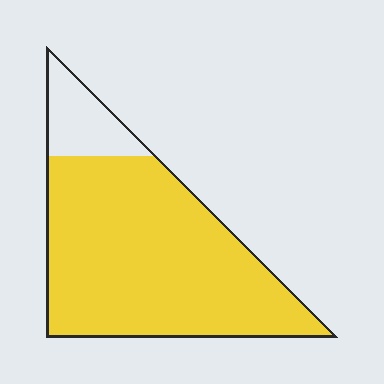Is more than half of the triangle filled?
Yes.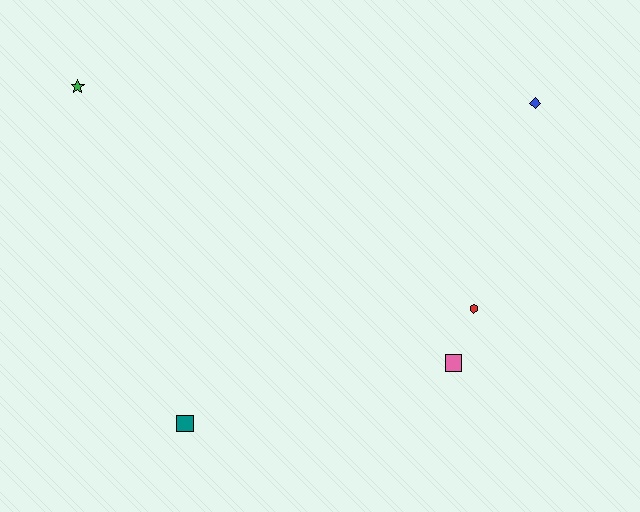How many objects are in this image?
There are 5 objects.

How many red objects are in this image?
There is 1 red object.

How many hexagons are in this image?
There is 1 hexagon.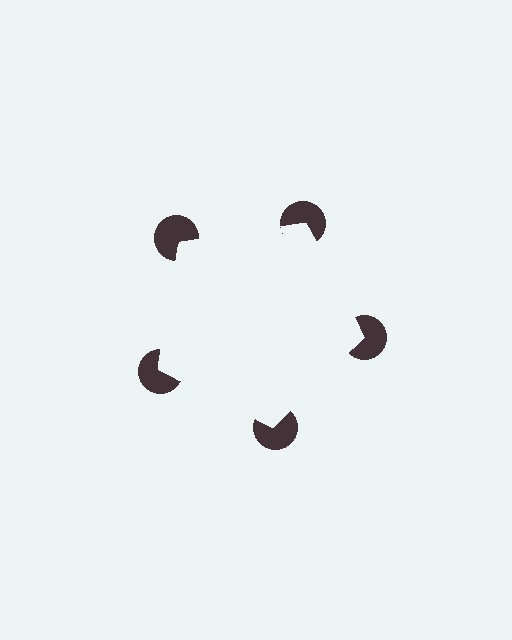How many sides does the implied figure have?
5 sides.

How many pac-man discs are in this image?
There are 5 — one at each vertex of the illusory pentagon.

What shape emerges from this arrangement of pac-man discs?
An illusory pentagon — its edges are inferred from the aligned wedge cuts in the pac-man discs, not physically drawn.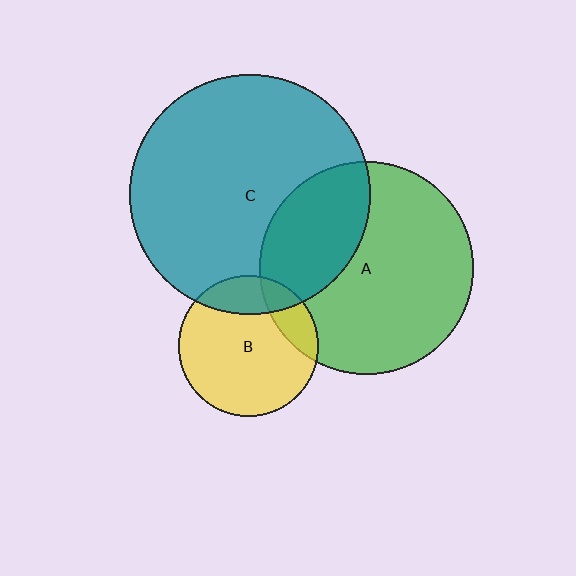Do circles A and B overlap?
Yes.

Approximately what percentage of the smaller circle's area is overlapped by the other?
Approximately 15%.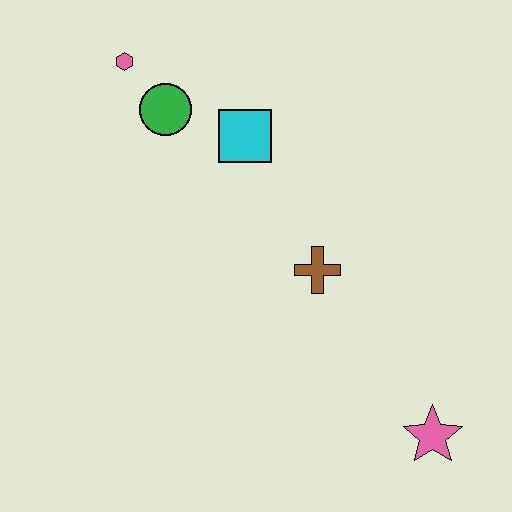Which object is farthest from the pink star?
The pink hexagon is farthest from the pink star.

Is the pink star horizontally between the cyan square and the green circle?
No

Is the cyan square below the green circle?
Yes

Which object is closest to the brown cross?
The cyan square is closest to the brown cross.